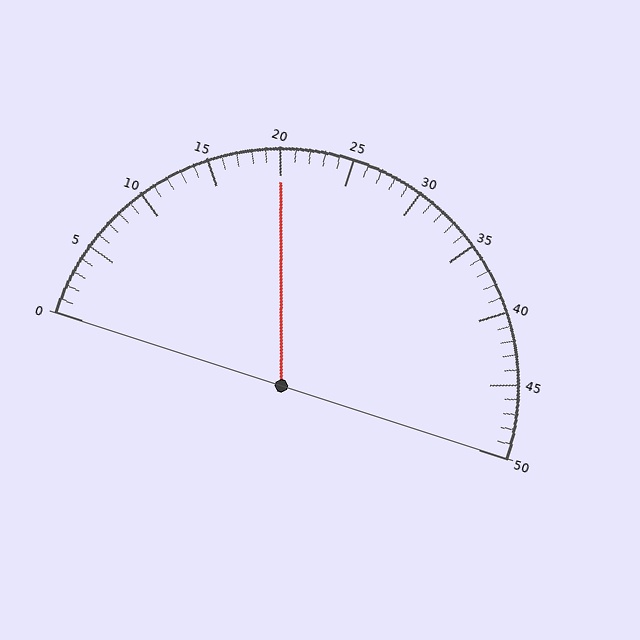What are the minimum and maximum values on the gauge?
The gauge ranges from 0 to 50.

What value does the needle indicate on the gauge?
The needle indicates approximately 20.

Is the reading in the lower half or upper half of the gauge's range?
The reading is in the lower half of the range (0 to 50).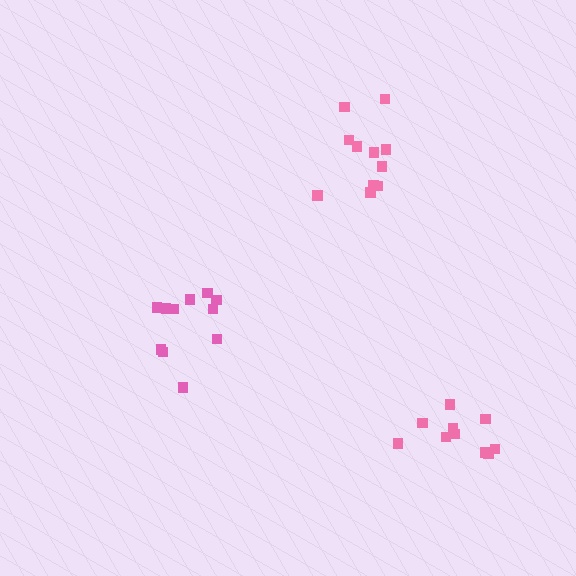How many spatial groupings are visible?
There are 3 spatial groupings.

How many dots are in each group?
Group 1: 11 dots, Group 2: 11 dots, Group 3: 10 dots (32 total).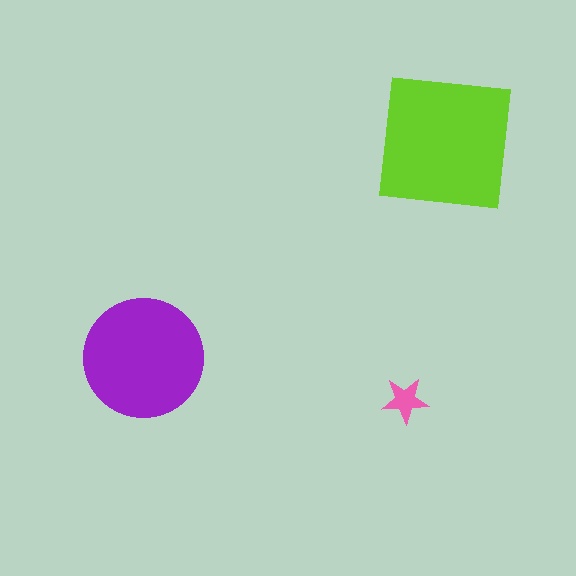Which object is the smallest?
The pink star.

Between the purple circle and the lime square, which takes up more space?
The lime square.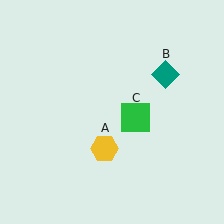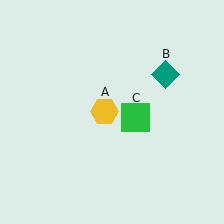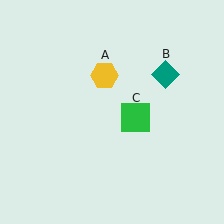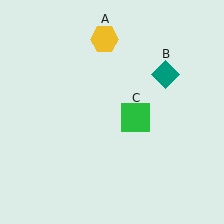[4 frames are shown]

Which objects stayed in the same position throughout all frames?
Teal diamond (object B) and green square (object C) remained stationary.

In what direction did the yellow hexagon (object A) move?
The yellow hexagon (object A) moved up.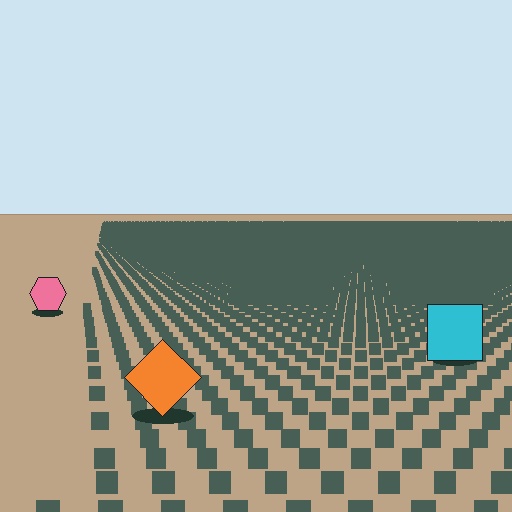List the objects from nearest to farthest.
From nearest to farthest: the orange diamond, the cyan square, the pink hexagon.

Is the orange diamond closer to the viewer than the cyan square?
Yes. The orange diamond is closer — you can tell from the texture gradient: the ground texture is coarser near it.